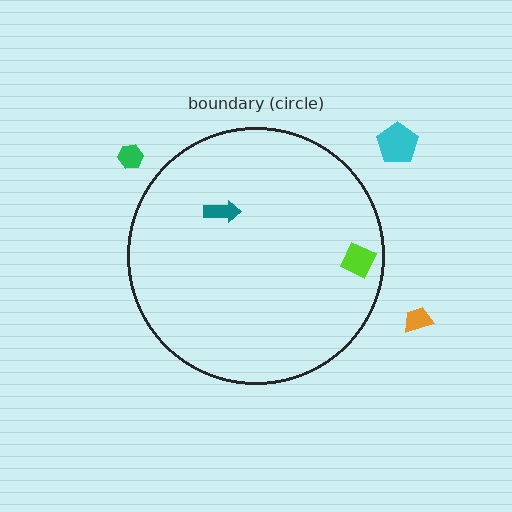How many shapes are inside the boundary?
2 inside, 3 outside.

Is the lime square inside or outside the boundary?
Inside.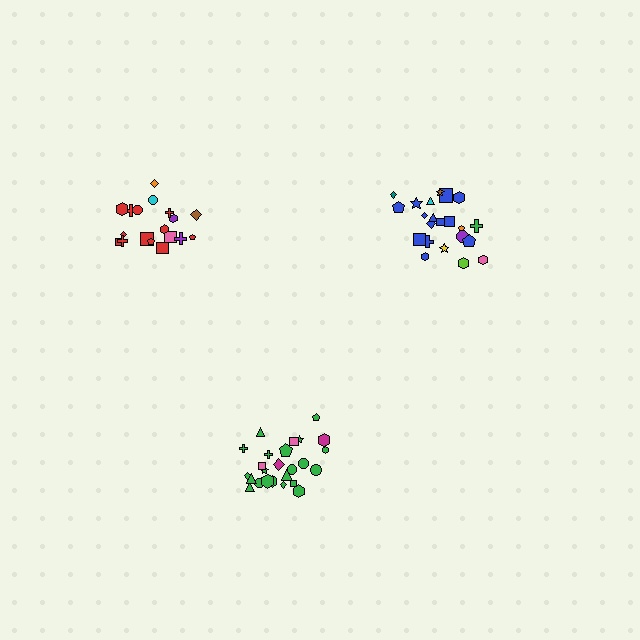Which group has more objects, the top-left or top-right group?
The top-right group.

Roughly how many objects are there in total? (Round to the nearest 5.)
Roughly 65 objects in total.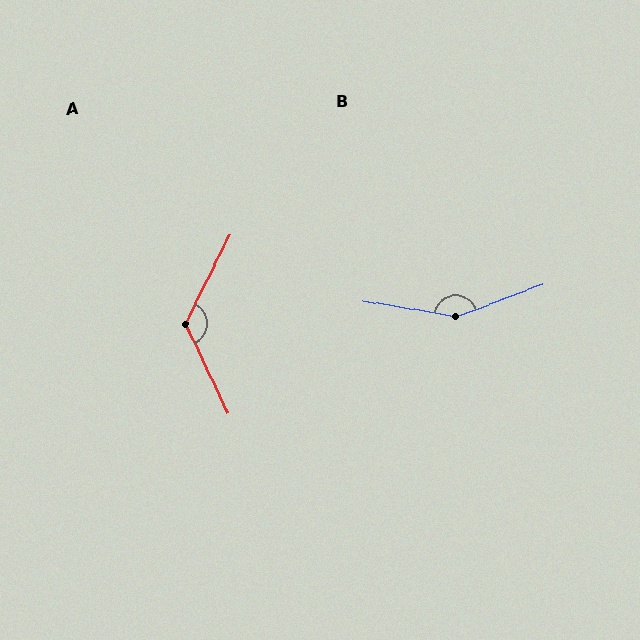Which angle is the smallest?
A, at approximately 128 degrees.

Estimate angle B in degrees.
Approximately 150 degrees.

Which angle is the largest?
B, at approximately 150 degrees.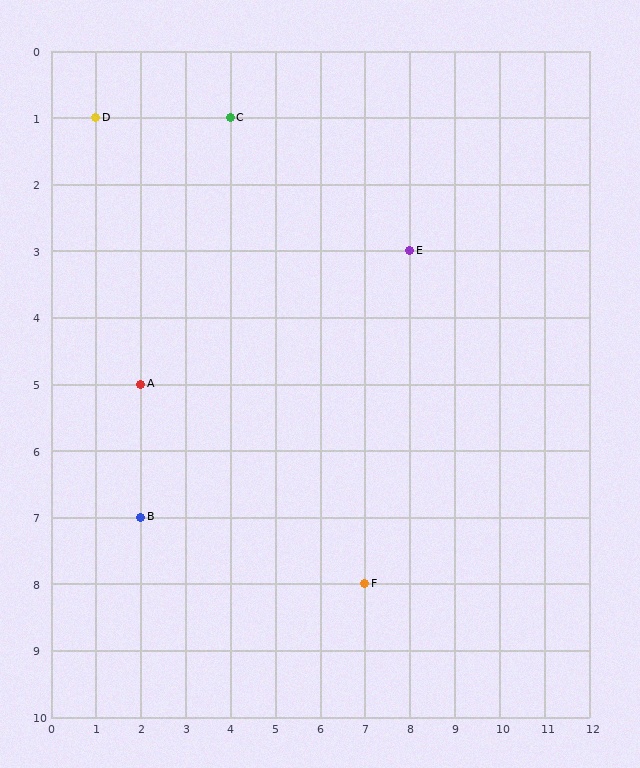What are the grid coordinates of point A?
Point A is at grid coordinates (2, 5).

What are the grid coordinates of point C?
Point C is at grid coordinates (4, 1).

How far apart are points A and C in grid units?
Points A and C are 2 columns and 4 rows apart (about 4.5 grid units diagonally).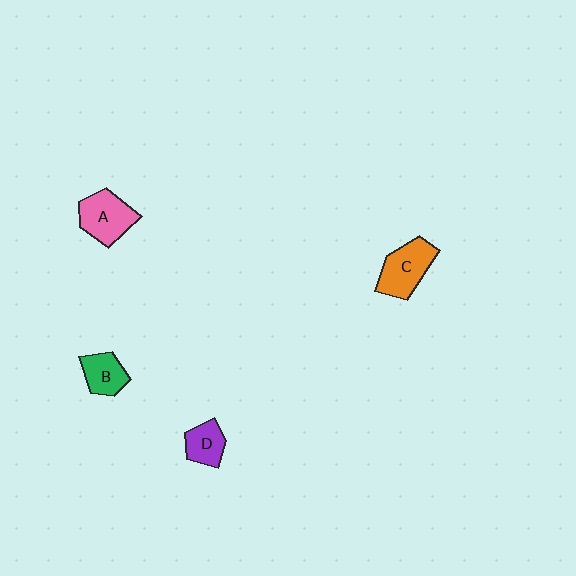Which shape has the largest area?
Shape C (orange).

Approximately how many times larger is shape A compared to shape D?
Approximately 1.6 times.